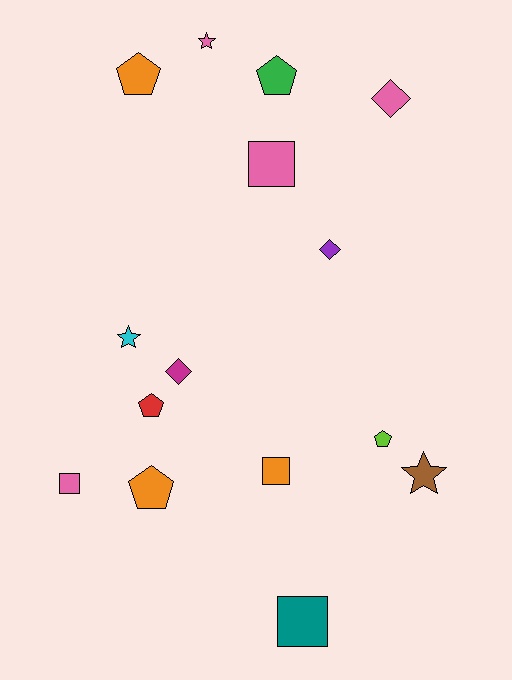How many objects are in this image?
There are 15 objects.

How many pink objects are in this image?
There are 4 pink objects.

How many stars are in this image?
There are 3 stars.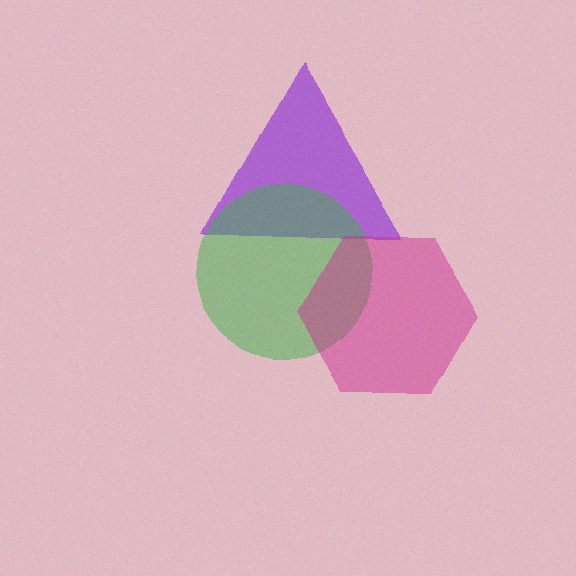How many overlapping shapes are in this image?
There are 3 overlapping shapes in the image.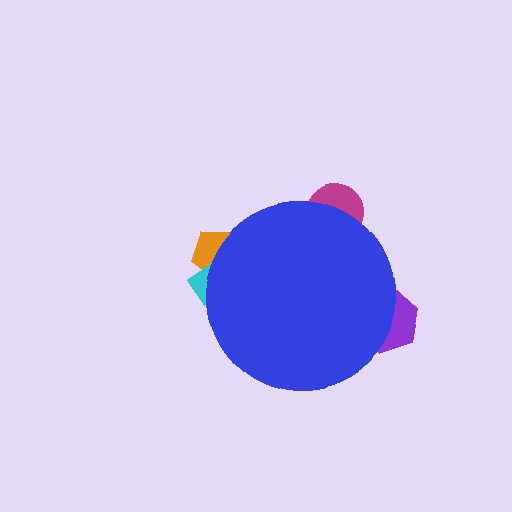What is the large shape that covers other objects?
A blue circle.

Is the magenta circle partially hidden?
Yes, the magenta circle is partially hidden behind the blue circle.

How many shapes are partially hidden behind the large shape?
4 shapes are partially hidden.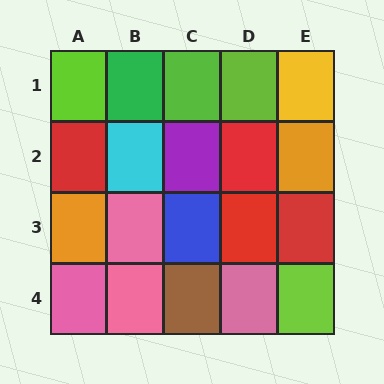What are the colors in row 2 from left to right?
Red, cyan, purple, red, orange.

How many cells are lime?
4 cells are lime.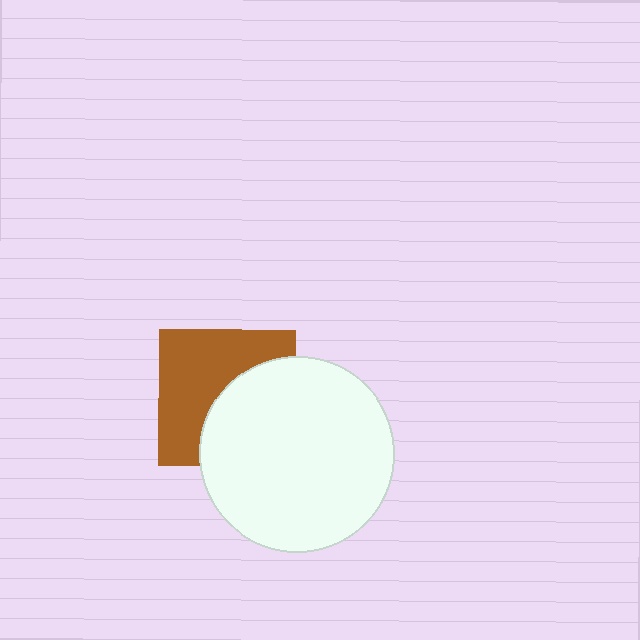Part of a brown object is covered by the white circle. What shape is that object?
It is a square.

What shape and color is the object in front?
The object in front is a white circle.